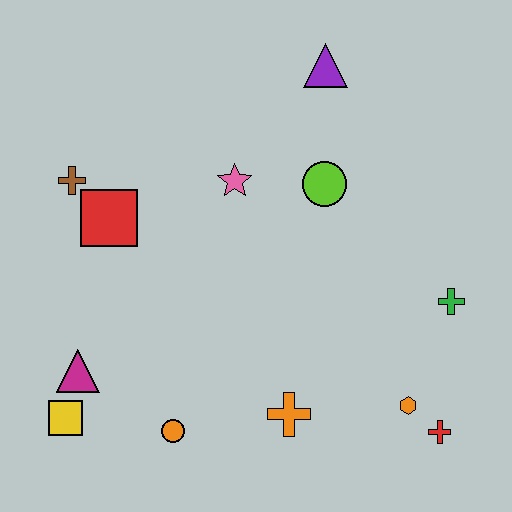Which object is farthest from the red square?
The red cross is farthest from the red square.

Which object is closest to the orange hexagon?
The red cross is closest to the orange hexagon.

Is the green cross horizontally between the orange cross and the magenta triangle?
No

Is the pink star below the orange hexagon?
No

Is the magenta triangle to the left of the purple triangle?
Yes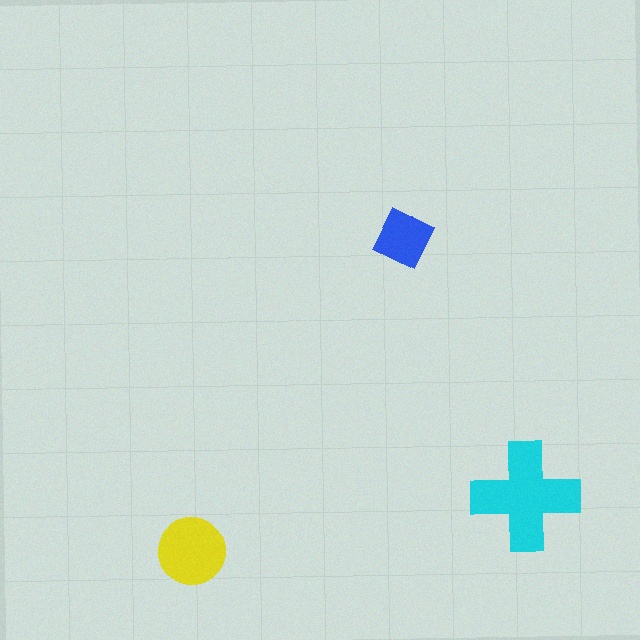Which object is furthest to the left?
The yellow circle is leftmost.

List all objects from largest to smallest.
The cyan cross, the yellow circle, the blue diamond.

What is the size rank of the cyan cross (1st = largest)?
1st.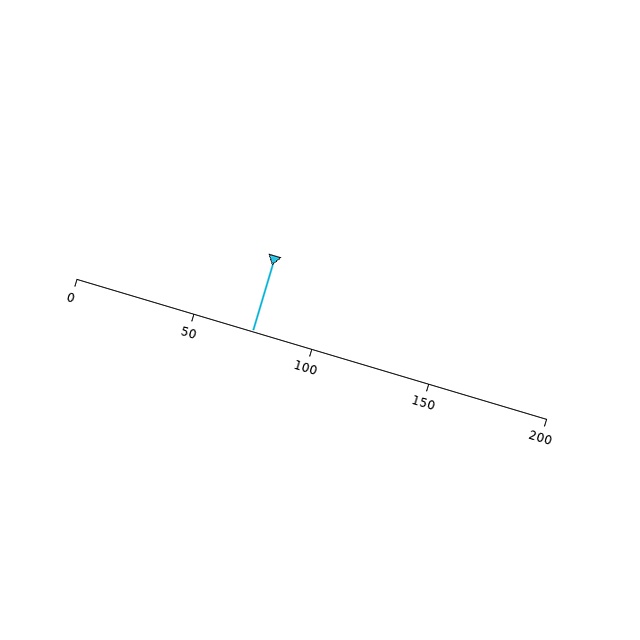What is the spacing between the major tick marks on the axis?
The major ticks are spaced 50 apart.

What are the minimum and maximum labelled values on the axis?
The axis runs from 0 to 200.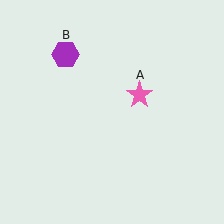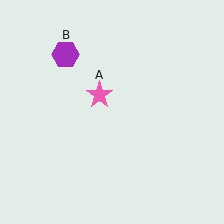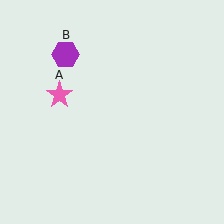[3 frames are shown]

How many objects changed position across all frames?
1 object changed position: pink star (object A).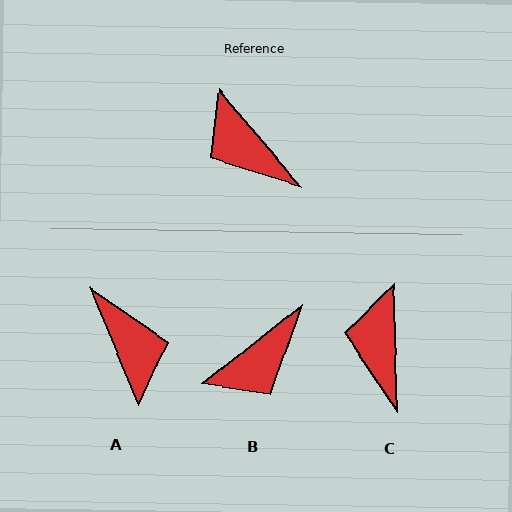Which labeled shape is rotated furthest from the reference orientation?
A, about 162 degrees away.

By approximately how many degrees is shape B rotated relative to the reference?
Approximately 88 degrees counter-clockwise.